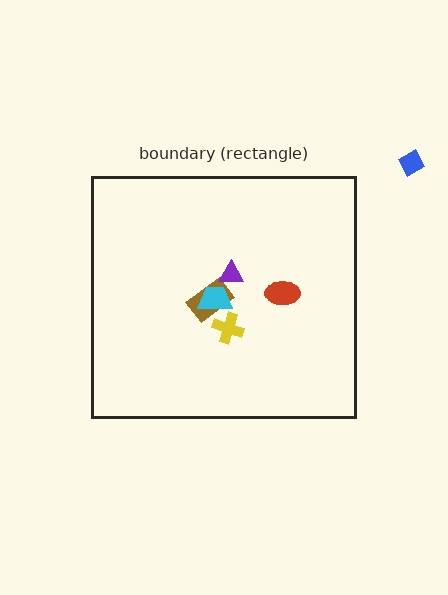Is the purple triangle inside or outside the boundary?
Inside.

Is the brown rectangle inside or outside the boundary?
Inside.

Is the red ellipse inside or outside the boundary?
Inside.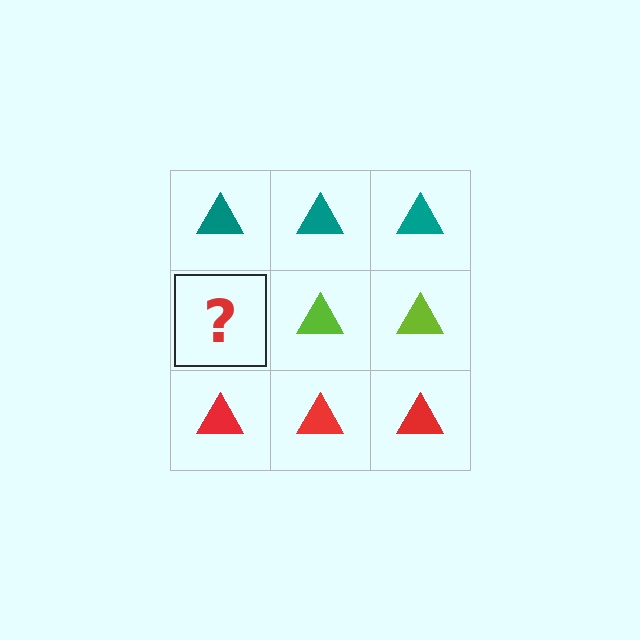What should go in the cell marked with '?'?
The missing cell should contain a lime triangle.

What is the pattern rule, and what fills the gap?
The rule is that each row has a consistent color. The gap should be filled with a lime triangle.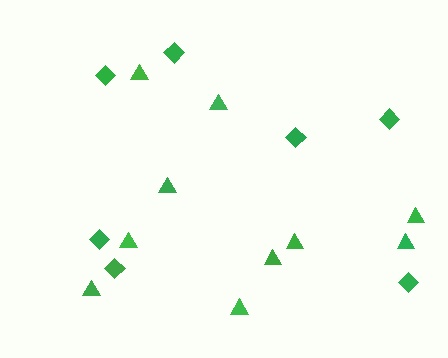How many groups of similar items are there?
There are 2 groups: one group of triangles (10) and one group of diamonds (7).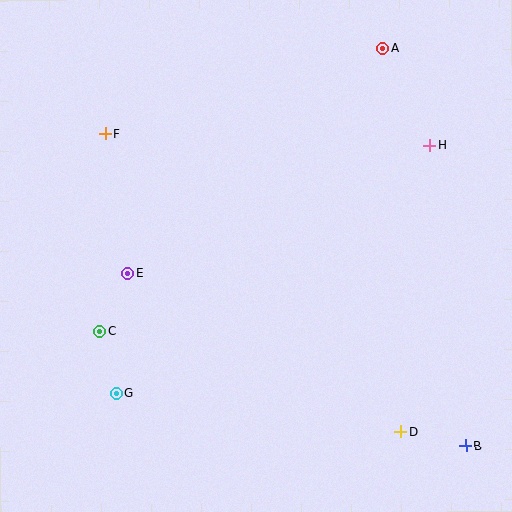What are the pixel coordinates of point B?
Point B is at (466, 446).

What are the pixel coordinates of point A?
Point A is at (383, 48).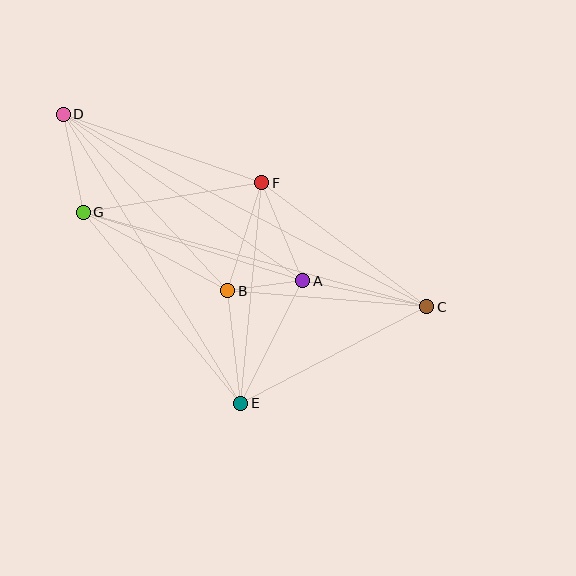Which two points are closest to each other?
Points A and B are closest to each other.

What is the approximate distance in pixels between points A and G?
The distance between A and G is approximately 230 pixels.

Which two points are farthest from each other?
Points C and D are farthest from each other.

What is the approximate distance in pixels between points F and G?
The distance between F and G is approximately 181 pixels.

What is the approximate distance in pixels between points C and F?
The distance between C and F is approximately 206 pixels.